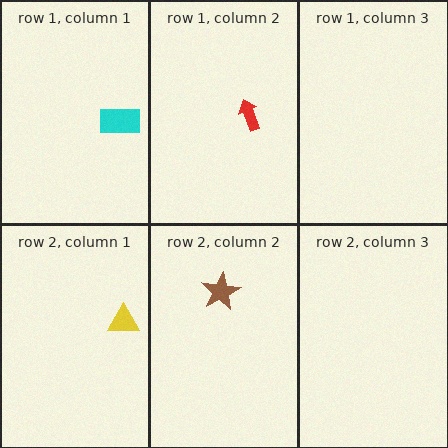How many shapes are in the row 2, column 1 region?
1.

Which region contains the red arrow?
The row 1, column 2 region.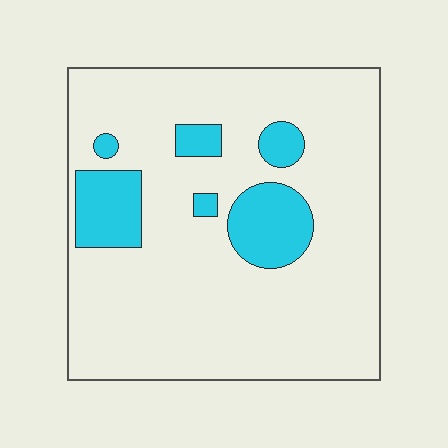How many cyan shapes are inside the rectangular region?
6.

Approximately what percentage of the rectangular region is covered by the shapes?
Approximately 15%.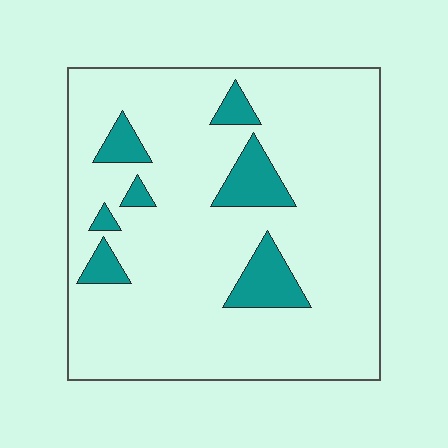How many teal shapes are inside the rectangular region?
7.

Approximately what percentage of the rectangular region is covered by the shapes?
Approximately 10%.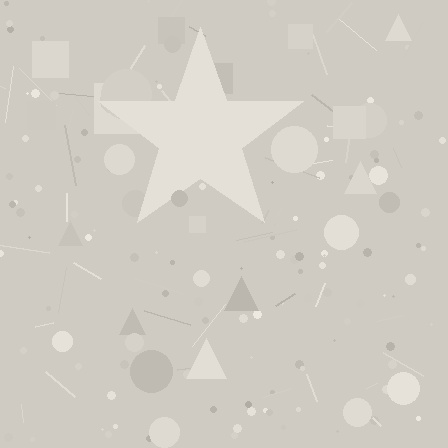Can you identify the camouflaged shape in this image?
The camouflaged shape is a star.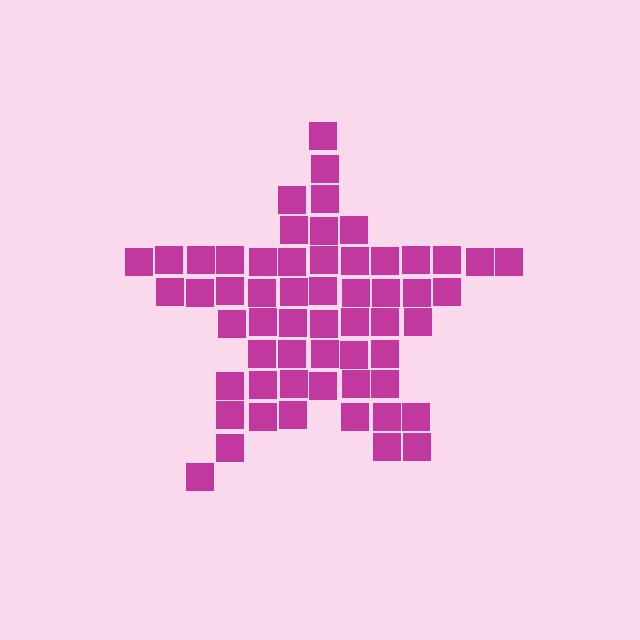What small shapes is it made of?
It is made of small squares.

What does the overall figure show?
The overall figure shows a star.